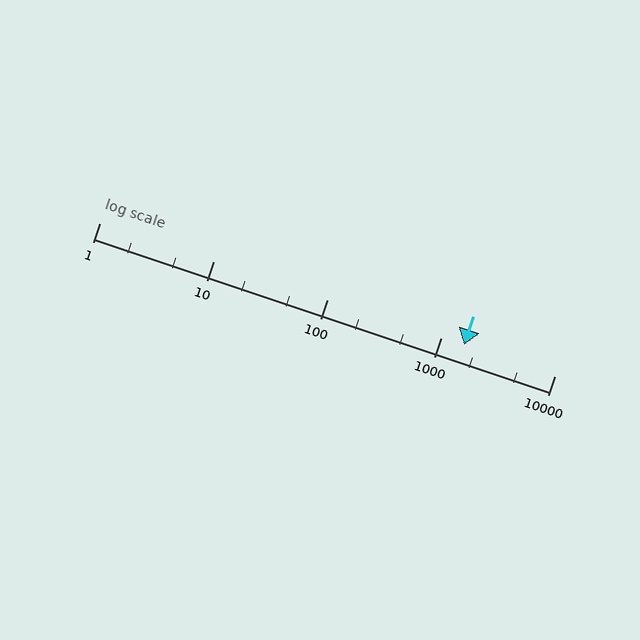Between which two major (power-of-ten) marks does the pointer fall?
The pointer is between 1000 and 10000.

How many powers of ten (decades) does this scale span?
The scale spans 4 decades, from 1 to 10000.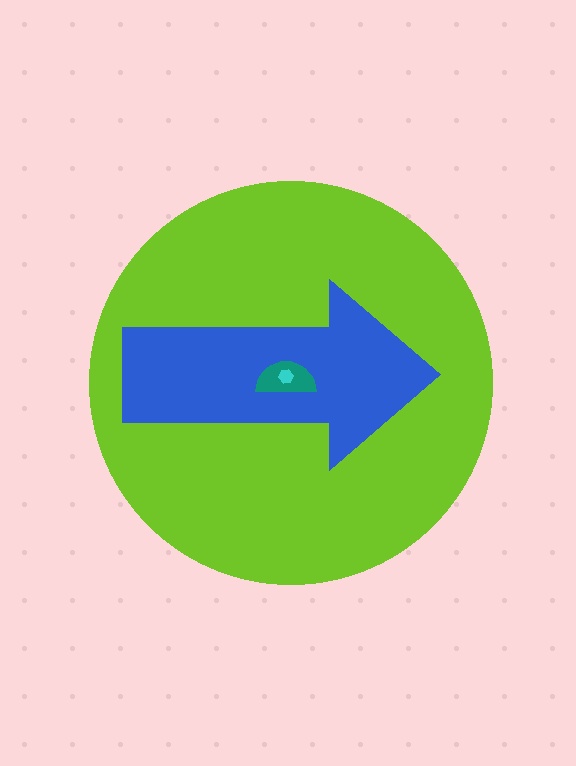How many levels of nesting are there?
4.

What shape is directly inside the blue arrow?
The teal semicircle.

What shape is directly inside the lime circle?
The blue arrow.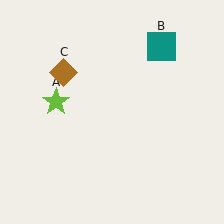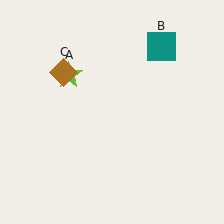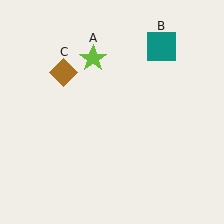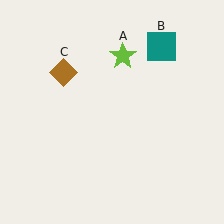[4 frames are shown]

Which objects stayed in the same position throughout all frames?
Teal square (object B) and brown diamond (object C) remained stationary.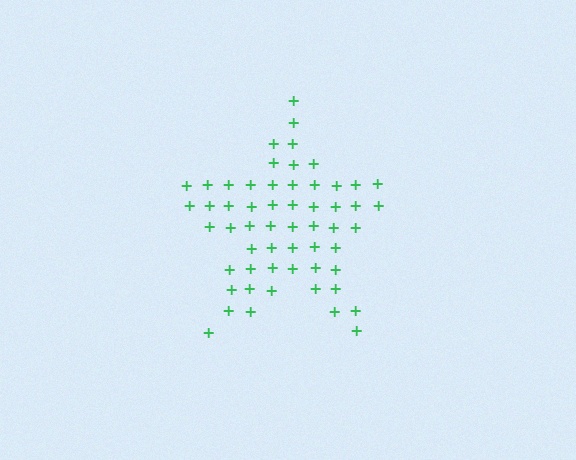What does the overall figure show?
The overall figure shows a star.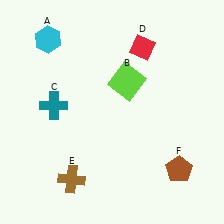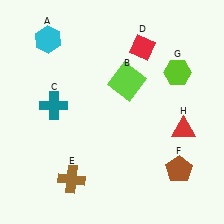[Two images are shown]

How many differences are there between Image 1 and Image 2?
There are 2 differences between the two images.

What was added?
A lime hexagon (G), a red triangle (H) were added in Image 2.